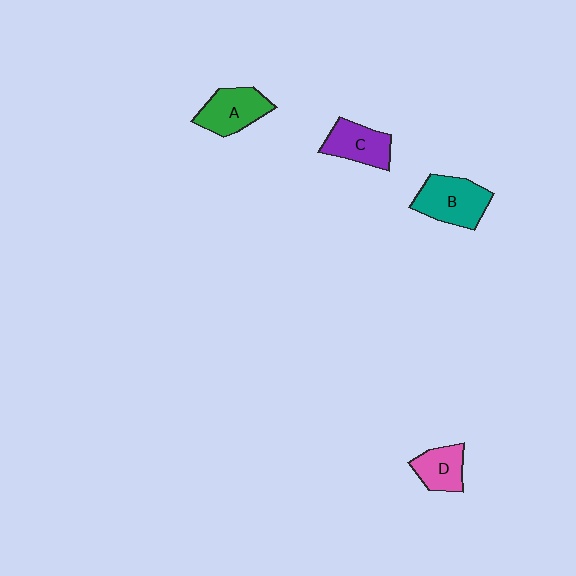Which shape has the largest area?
Shape B (teal).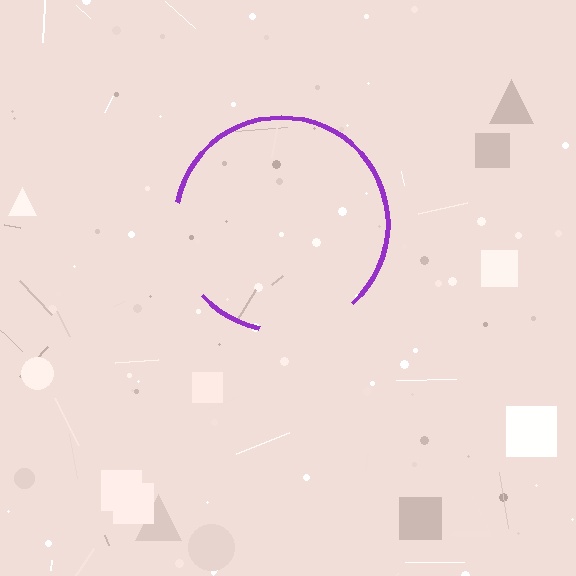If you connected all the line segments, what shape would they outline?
They would outline a circle.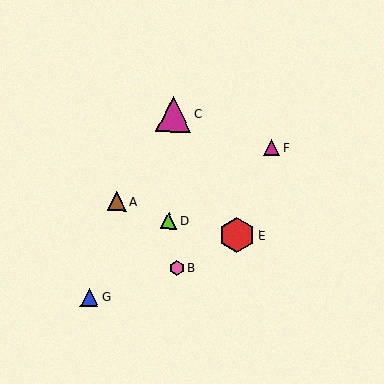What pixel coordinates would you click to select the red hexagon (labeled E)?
Click at (237, 235) to select the red hexagon E.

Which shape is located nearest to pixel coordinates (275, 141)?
The magenta triangle (labeled F) at (272, 148) is nearest to that location.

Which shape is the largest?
The red hexagon (labeled E) is the largest.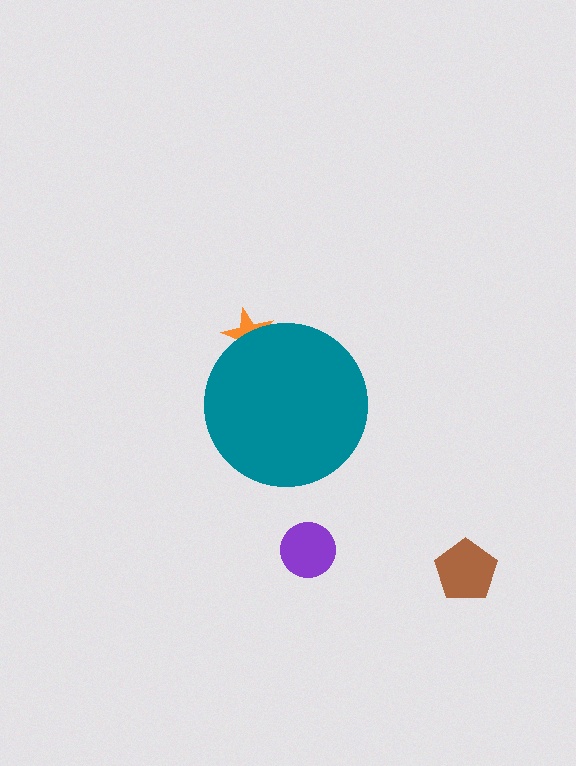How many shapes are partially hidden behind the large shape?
1 shape is partially hidden.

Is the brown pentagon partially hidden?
No, the brown pentagon is fully visible.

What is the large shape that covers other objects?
A teal circle.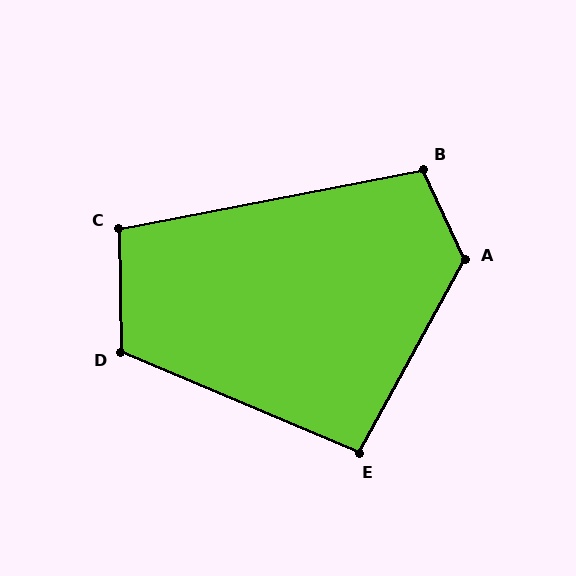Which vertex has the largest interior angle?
A, at approximately 126 degrees.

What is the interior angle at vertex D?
Approximately 114 degrees (obtuse).